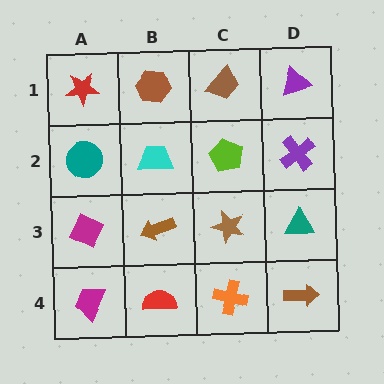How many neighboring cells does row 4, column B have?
3.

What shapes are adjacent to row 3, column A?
A teal circle (row 2, column A), a magenta trapezoid (row 4, column A), a brown arrow (row 3, column B).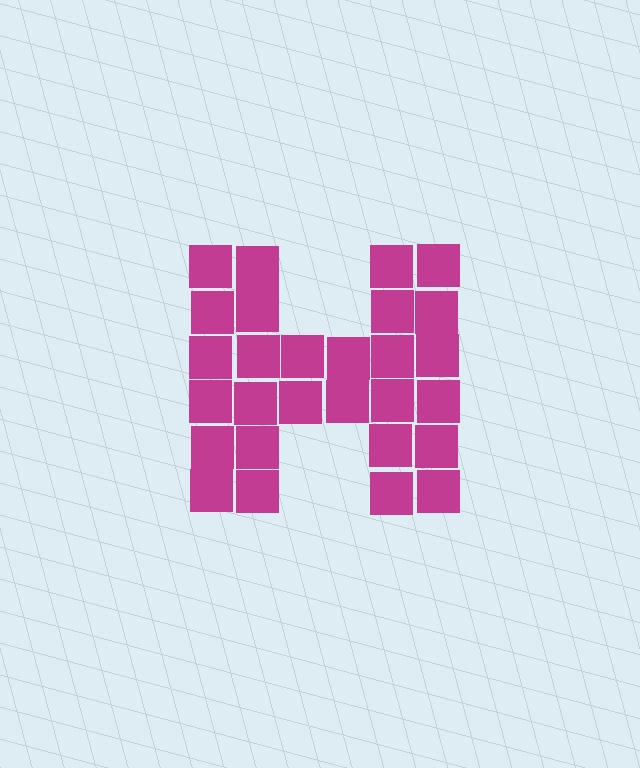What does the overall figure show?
The overall figure shows the letter H.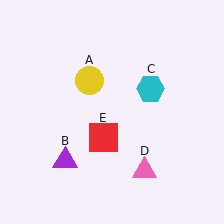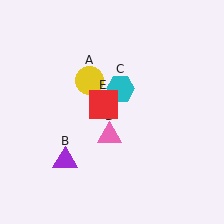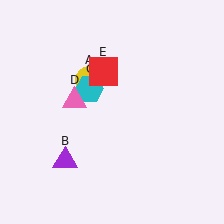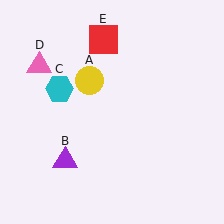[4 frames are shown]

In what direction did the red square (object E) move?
The red square (object E) moved up.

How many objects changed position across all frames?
3 objects changed position: cyan hexagon (object C), pink triangle (object D), red square (object E).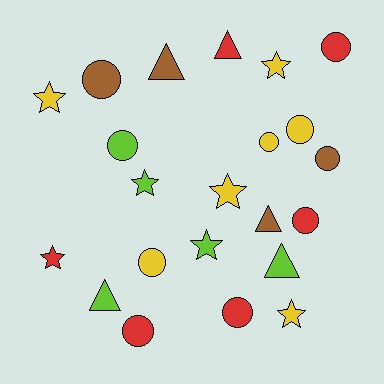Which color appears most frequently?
Yellow, with 7 objects.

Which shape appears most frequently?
Circle, with 10 objects.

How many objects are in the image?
There are 22 objects.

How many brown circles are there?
There are 2 brown circles.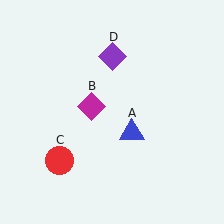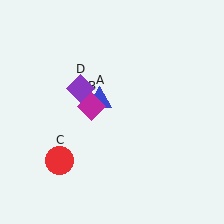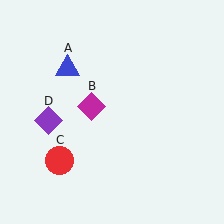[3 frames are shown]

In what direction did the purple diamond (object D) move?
The purple diamond (object D) moved down and to the left.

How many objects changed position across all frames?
2 objects changed position: blue triangle (object A), purple diamond (object D).